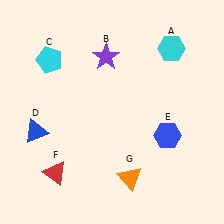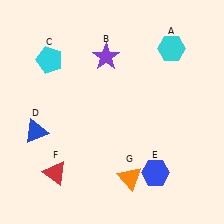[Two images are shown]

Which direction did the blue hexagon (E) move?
The blue hexagon (E) moved down.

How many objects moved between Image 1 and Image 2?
1 object moved between the two images.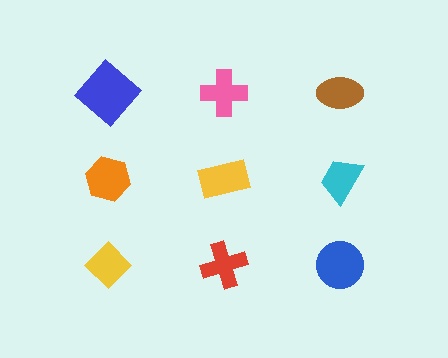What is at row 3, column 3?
A blue circle.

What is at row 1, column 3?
A brown ellipse.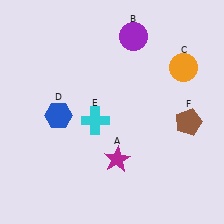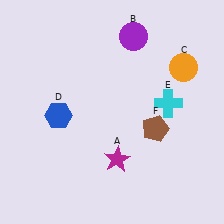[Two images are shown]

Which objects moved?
The objects that moved are: the cyan cross (E), the brown pentagon (F).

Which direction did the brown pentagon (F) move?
The brown pentagon (F) moved left.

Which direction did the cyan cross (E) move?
The cyan cross (E) moved right.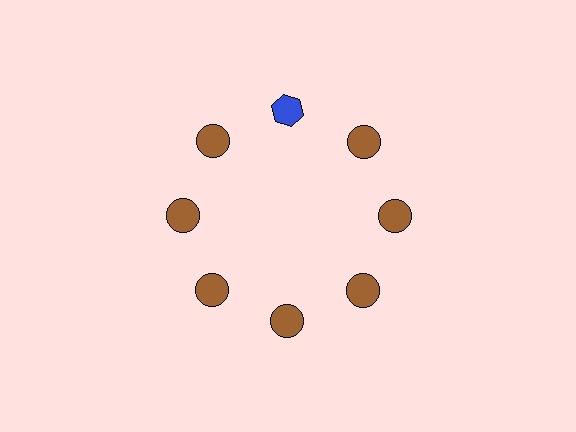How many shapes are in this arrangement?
There are 8 shapes arranged in a ring pattern.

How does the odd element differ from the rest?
It differs in both color (blue instead of brown) and shape (hexagon instead of circle).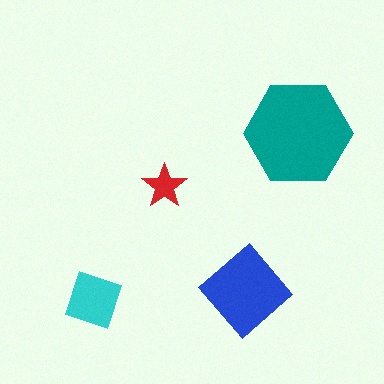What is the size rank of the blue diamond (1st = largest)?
2nd.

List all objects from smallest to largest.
The red star, the cyan diamond, the blue diamond, the teal hexagon.